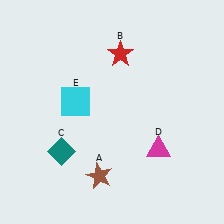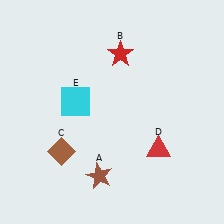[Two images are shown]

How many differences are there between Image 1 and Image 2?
There are 2 differences between the two images.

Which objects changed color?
C changed from teal to brown. D changed from magenta to red.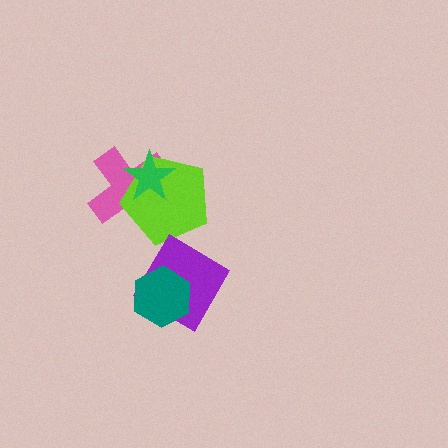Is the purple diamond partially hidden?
Yes, it is partially covered by another shape.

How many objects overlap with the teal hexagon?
1 object overlaps with the teal hexagon.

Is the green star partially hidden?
No, no other shape covers it.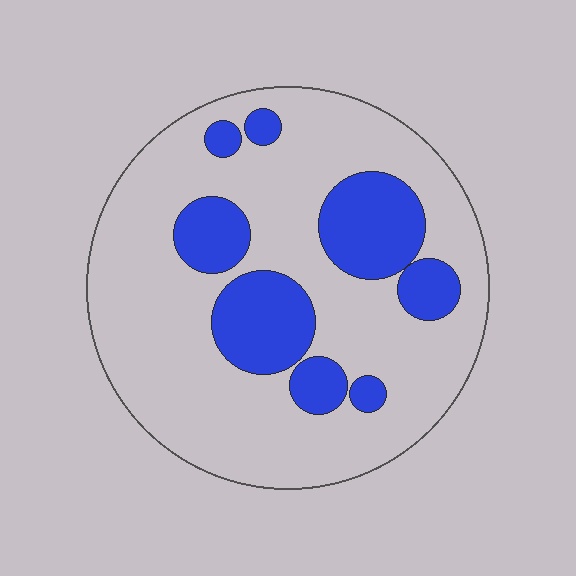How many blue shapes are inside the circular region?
8.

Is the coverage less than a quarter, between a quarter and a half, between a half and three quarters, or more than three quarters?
Less than a quarter.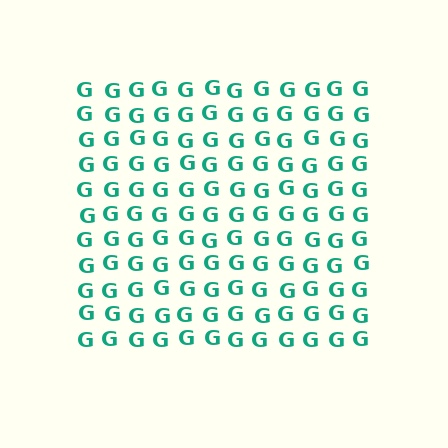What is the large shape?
The large shape is a square.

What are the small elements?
The small elements are letter G's.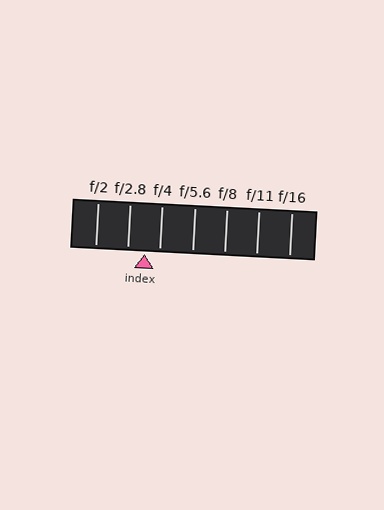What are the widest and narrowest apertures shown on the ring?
The widest aperture shown is f/2 and the narrowest is f/16.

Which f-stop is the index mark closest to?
The index mark is closest to f/4.